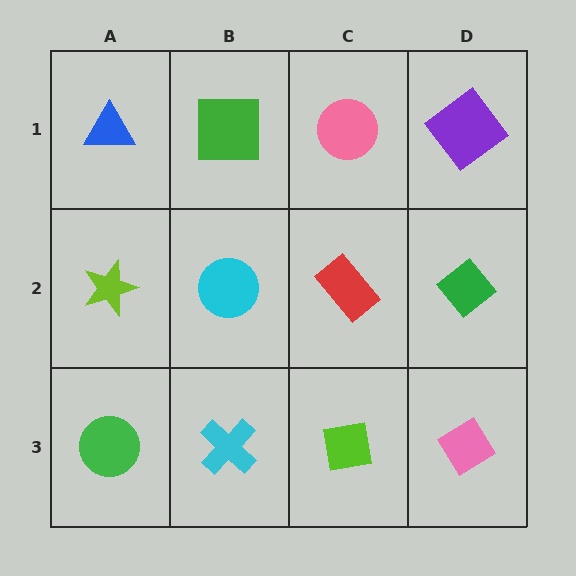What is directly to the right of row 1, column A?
A green square.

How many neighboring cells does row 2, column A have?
3.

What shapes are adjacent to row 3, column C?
A red rectangle (row 2, column C), a cyan cross (row 3, column B), a pink diamond (row 3, column D).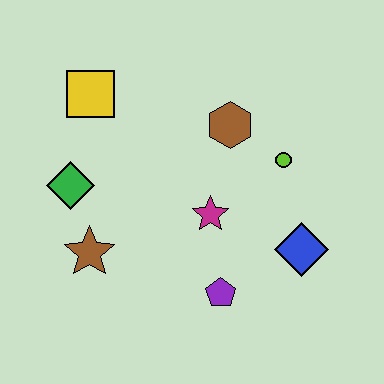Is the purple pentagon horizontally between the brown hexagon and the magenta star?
Yes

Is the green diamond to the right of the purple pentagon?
No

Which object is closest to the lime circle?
The brown hexagon is closest to the lime circle.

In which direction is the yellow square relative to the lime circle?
The yellow square is to the left of the lime circle.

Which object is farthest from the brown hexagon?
The brown star is farthest from the brown hexagon.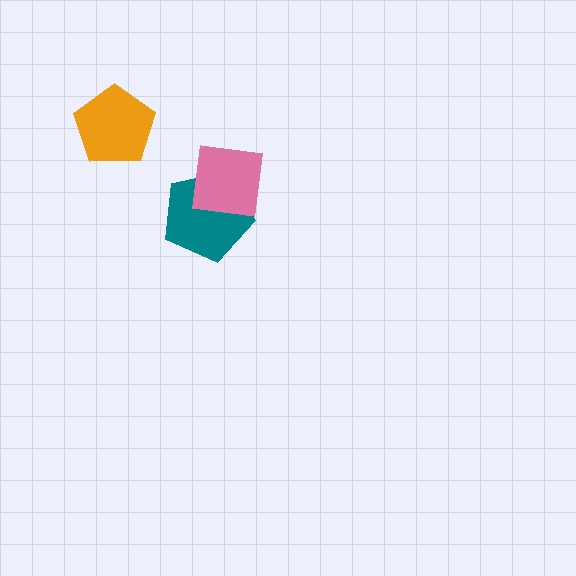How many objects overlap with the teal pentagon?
1 object overlaps with the teal pentagon.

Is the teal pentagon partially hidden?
Yes, it is partially covered by another shape.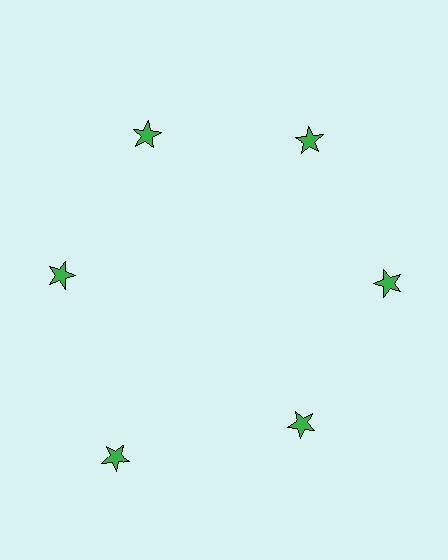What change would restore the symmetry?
The symmetry would be restored by moving it inward, back onto the ring so that all 6 stars sit at equal angles and equal distance from the center.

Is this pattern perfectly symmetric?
No. The 6 green stars are arranged in a ring, but one element near the 7 o'clock position is pushed outward from the center, breaking the 6-fold rotational symmetry.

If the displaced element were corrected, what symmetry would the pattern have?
It would have 6-fold rotational symmetry — the pattern would map onto itself every 60 degrees.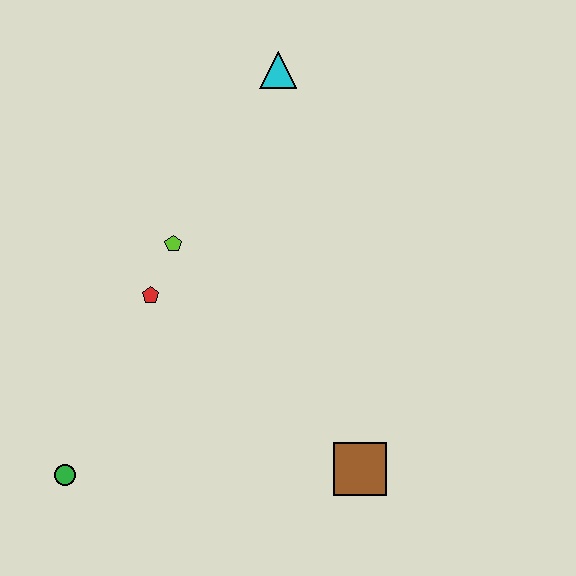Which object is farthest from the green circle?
The cyan triangle is farthest from the green circle.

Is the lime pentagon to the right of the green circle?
Yes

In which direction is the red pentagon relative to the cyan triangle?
The red pentagon is below the cyan triangle.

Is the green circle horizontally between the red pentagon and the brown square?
No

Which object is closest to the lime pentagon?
The red pentagon is closest to the lime pentagon.